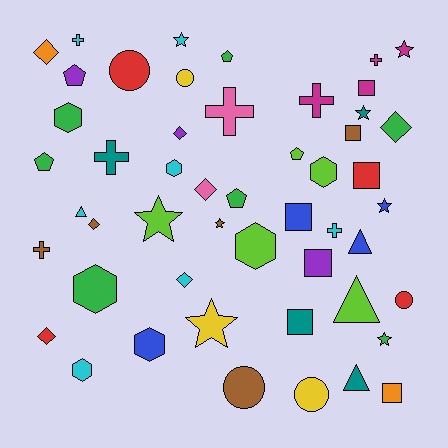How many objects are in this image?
There are 50 objects.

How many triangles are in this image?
There are 4 triangles.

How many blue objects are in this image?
There are 4 blue objects.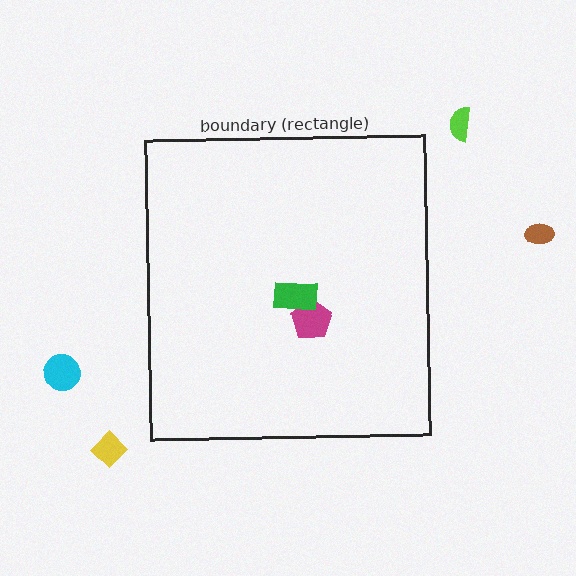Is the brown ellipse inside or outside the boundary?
Outside.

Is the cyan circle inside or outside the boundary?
Outside.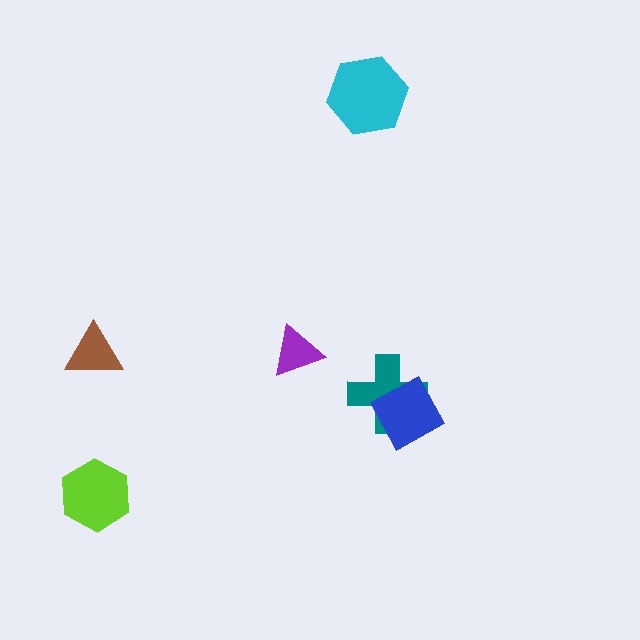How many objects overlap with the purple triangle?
0 objects overlap with the purple triangle.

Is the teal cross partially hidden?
Yes, it is partially covered by another shape.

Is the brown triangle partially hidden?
No, no other shape covers it.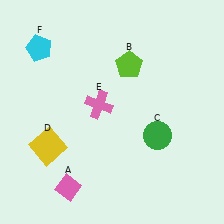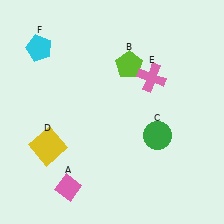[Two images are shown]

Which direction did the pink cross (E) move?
The pink cross (E) moved right.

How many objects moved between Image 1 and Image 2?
1 object moved between the two images.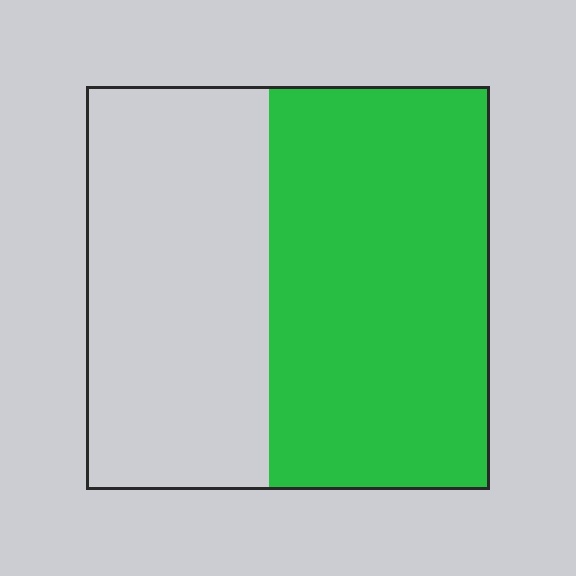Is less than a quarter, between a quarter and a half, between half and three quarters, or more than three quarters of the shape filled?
Between half and three quarters.